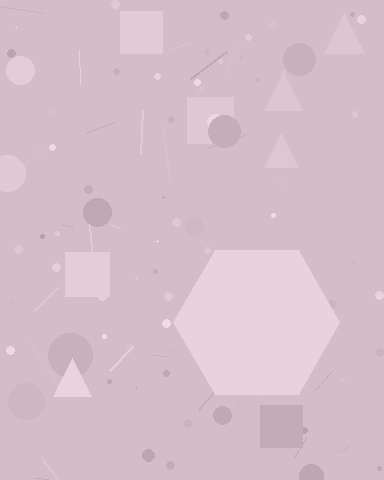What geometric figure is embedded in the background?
A hexagon is embedded in the background.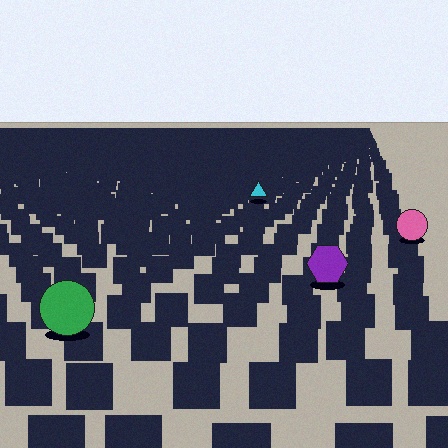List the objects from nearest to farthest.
From nearest to farthest: the green circle, the purple hexagon, the pink circle, the cyan triangle.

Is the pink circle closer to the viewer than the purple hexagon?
No. The purple hexagon is closer — you can tell from the texture gradient: the ground texture is coarser near it.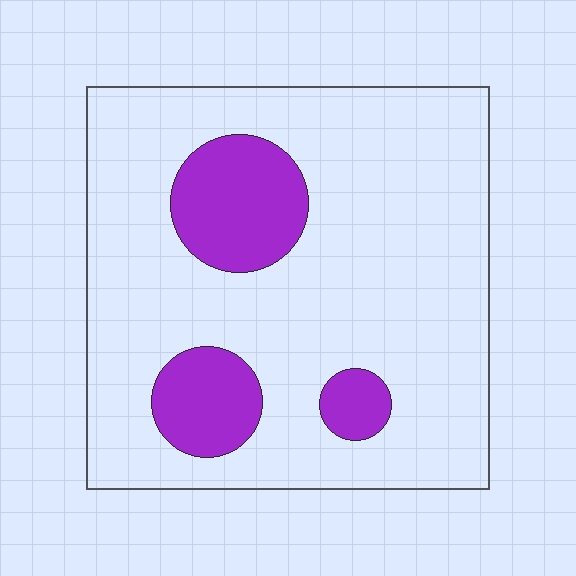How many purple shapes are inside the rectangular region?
3.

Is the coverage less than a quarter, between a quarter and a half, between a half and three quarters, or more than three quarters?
Less than a quarter.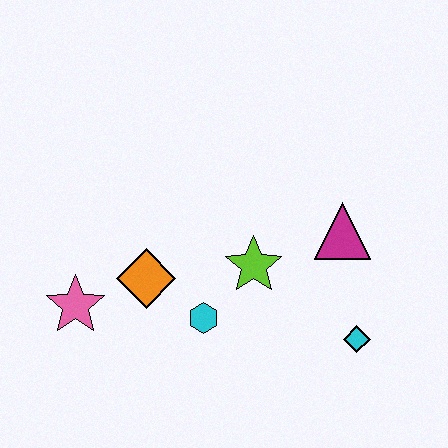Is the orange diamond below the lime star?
Yes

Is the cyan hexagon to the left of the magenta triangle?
Yes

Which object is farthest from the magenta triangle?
The pink star is farthest from the magenta triangle.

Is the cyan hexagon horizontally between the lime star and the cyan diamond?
No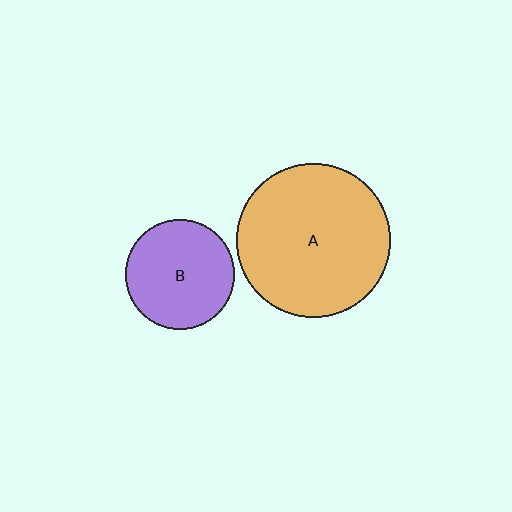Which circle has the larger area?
Circle A (orange).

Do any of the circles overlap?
No, none of the circles overlap.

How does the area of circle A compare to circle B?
Approximately 2.0 times.